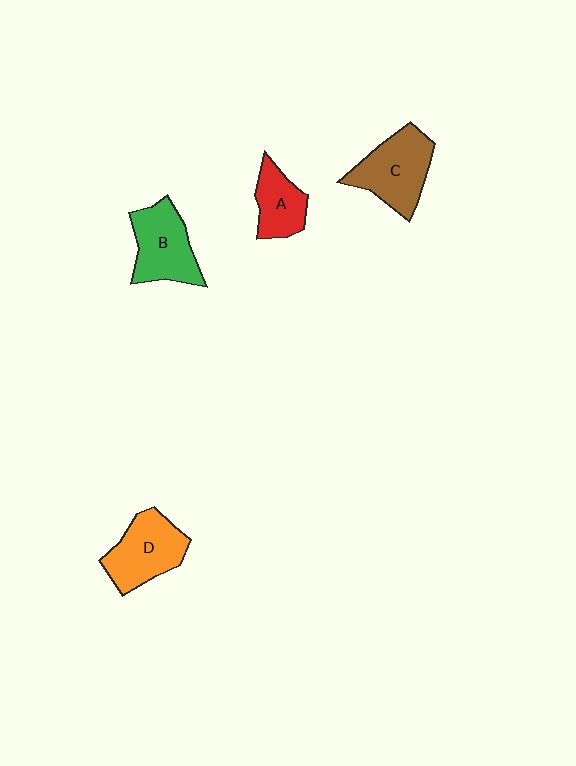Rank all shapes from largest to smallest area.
From largest to smallest: C (brown), D (orange), B (green), A (red).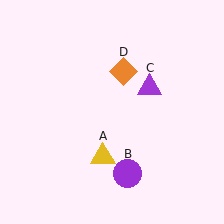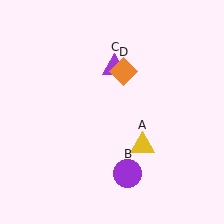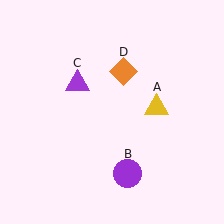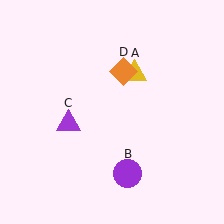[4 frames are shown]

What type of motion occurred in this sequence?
The yellow triangle (object A), purple triangle (object C) rotated counterclockwise around the center of the scene.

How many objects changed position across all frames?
2 objects changed position: yellow triangle (object A), purple triangle (object C).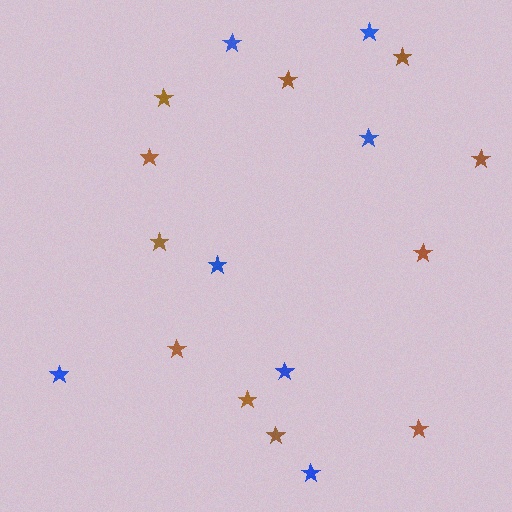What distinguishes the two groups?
There are 2 groups: one group of brown stars (11) and one group of blue stars (7).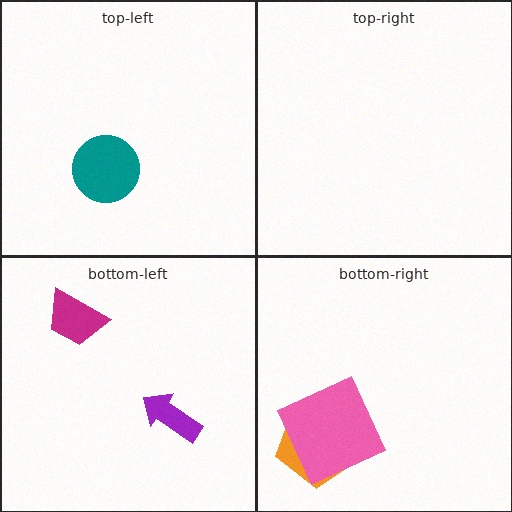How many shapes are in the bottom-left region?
2.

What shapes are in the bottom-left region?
The magenta trapezoid, the purple arrow.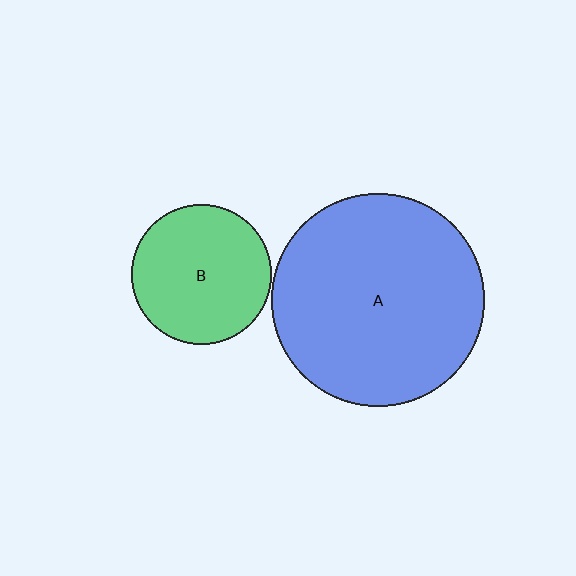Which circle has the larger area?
Circle A (blue).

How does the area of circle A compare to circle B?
Approximately 2.3 times.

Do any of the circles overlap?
No, none of the circles overlap.